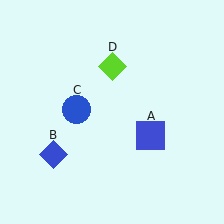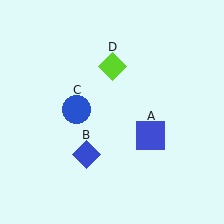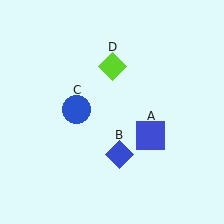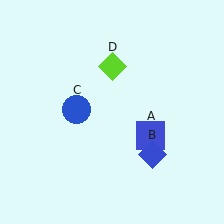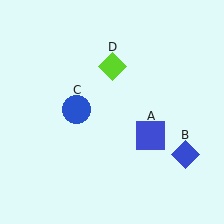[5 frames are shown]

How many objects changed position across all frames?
1 object changed position: blue diamond (object B).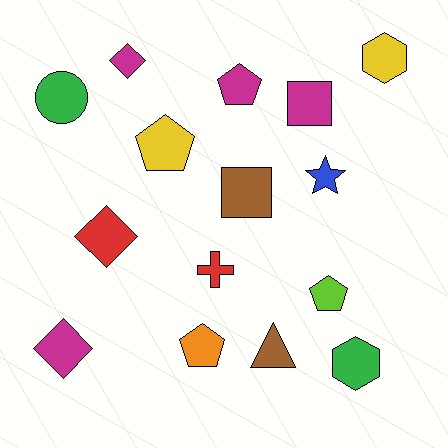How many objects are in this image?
There are 15 objects.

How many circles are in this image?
There is 1 circle.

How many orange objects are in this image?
There is 1 orange object.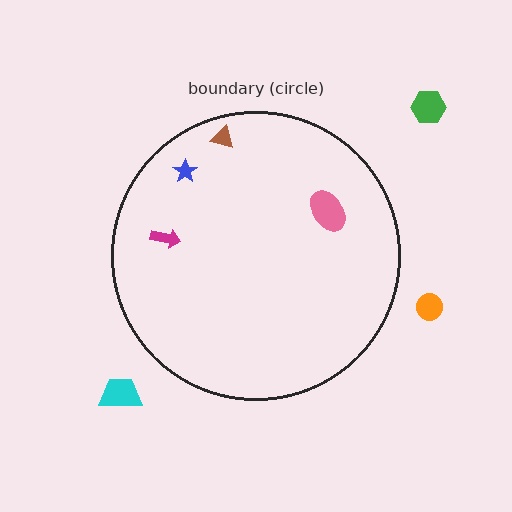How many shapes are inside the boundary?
4 inside, 3 outside.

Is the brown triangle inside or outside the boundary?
Inside.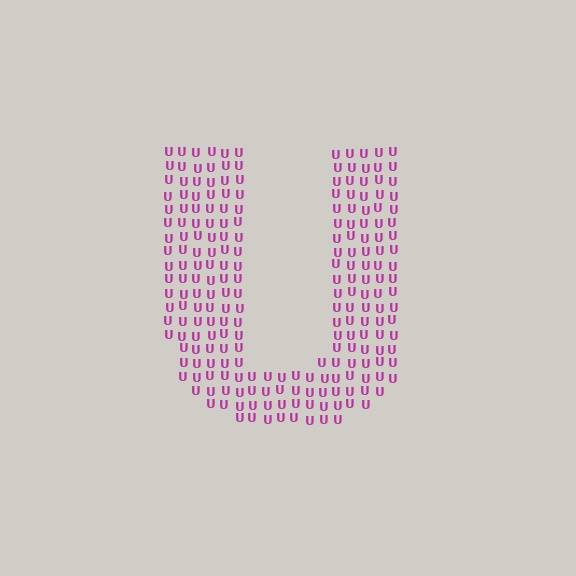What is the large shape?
The large shape is the letter U.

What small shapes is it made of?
It is made of small letter U's.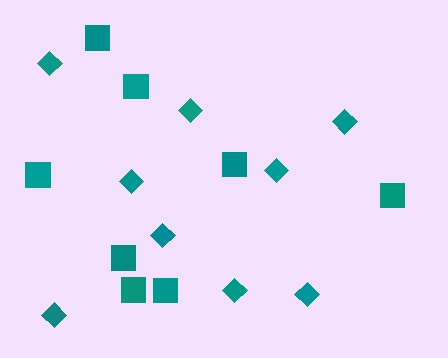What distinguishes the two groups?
There are 2 groups: one group of squares (8) and one group of diamonds (9).